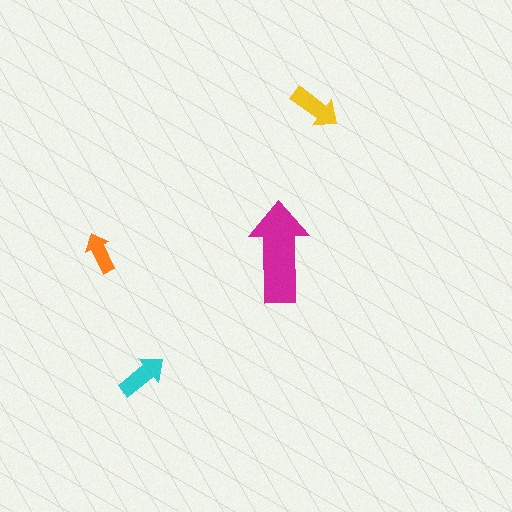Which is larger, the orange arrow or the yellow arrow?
The yellow one.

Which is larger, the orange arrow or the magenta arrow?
The magenta one.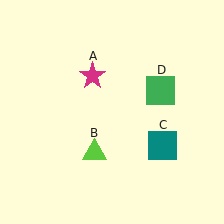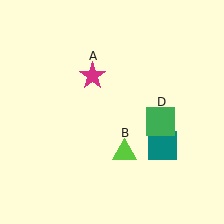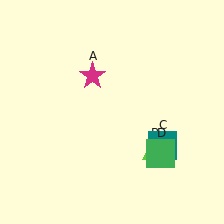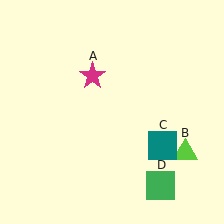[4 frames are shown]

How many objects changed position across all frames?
2 objects changed position: lime triangle (object B), green square (object D).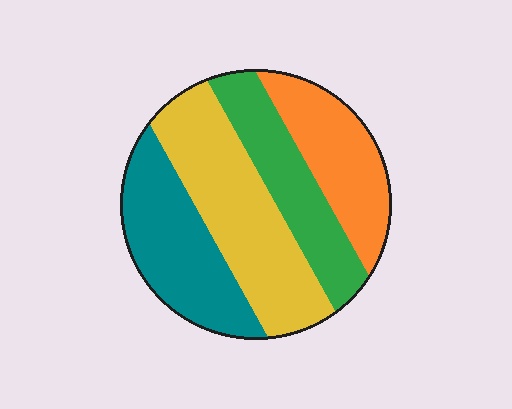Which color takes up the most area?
Yellow, at roughly 35%.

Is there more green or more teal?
Teal.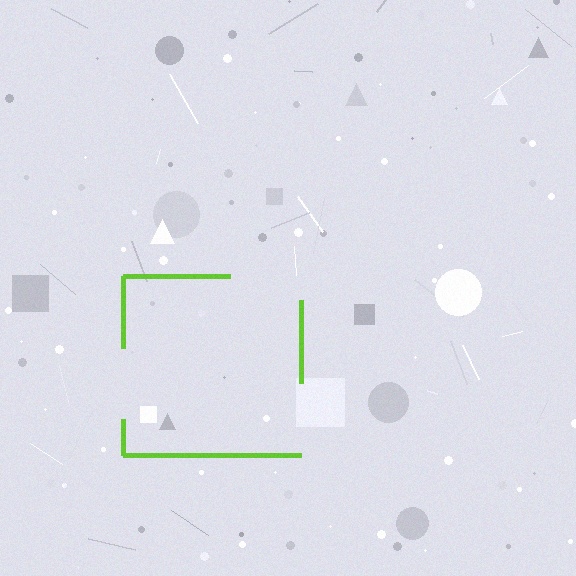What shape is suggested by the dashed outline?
The dashed outline suggests a square.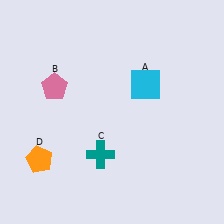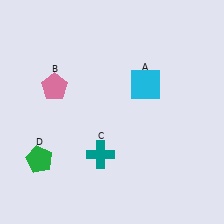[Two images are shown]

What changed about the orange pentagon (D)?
In Image 1, D is orange. In Image 2, it changed to green.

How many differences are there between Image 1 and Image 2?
There is 1 difference between the two images.